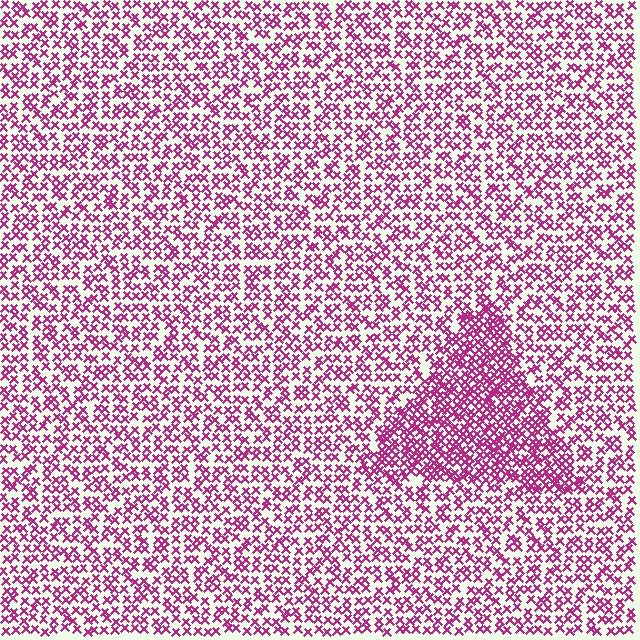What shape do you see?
I see a triangle.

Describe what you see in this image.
The image contains small magenta elements arranged at two different densities. A triangle-shaped region is visible where the elements are more densely packed than the surrounding area.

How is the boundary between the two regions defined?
The boundary is defined by a change in element density (approximately 1.8x ratio). All elements are the same color, size, and shape.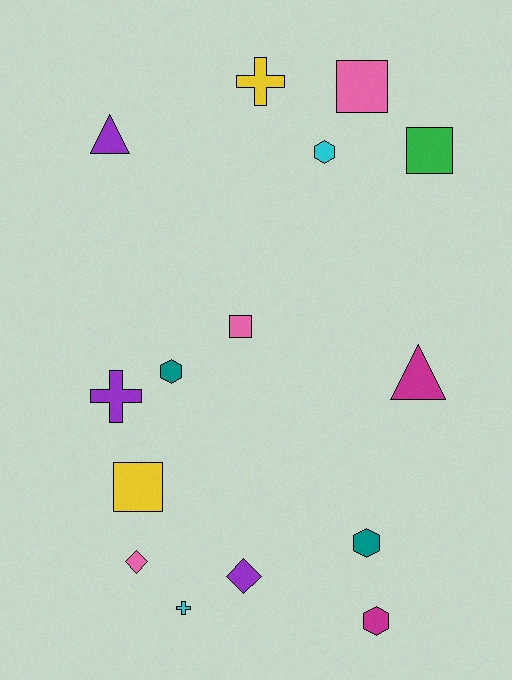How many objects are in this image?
There are 15 objects.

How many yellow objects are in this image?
There are 2 yellow objects.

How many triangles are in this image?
There are 2 triangles.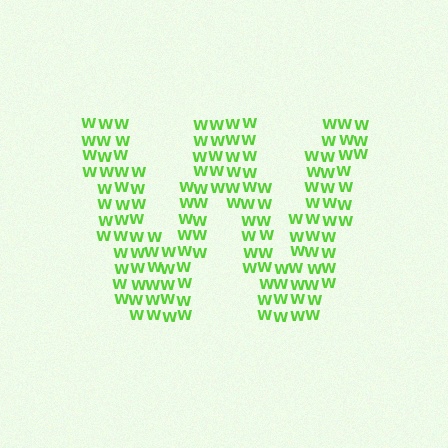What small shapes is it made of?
It is made of small letter W's.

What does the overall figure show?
The overall figure shows the letter W.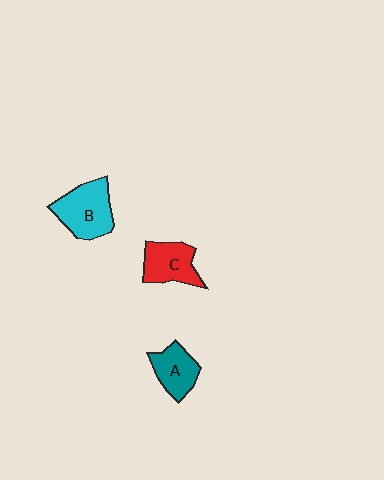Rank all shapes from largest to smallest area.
From largest to smallest: B (cyan), C (red), A (teal).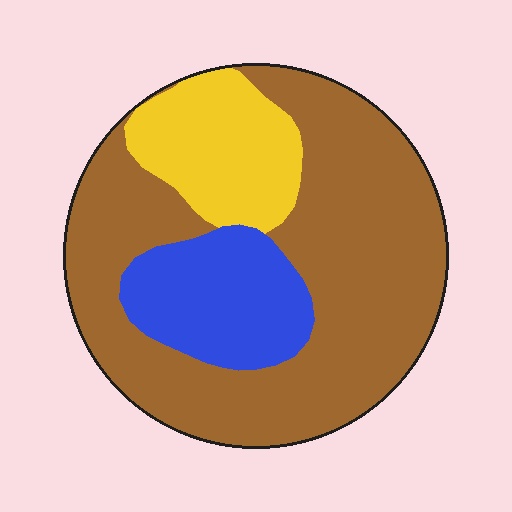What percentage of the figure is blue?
Blue covers about 20% of the figure.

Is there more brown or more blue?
Brown.